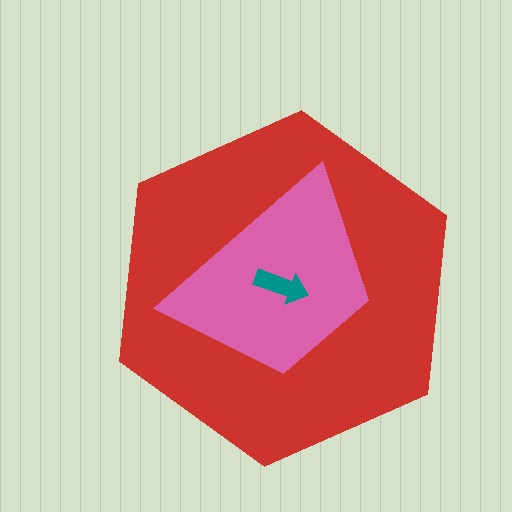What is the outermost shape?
The red hexagon.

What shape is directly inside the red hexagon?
The pink trapezoid.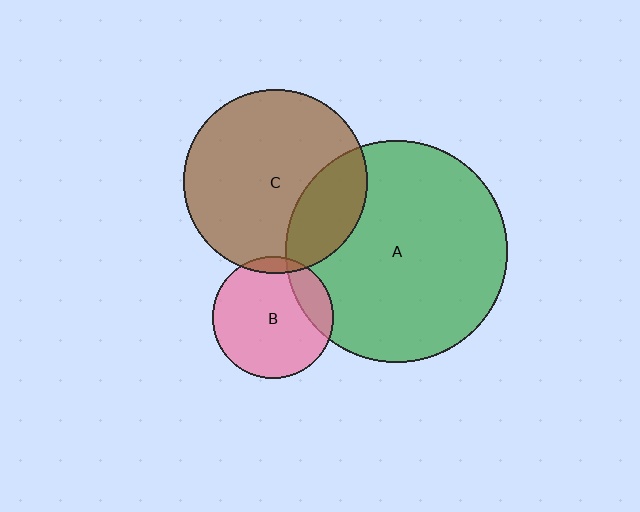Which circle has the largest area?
Circle A (green).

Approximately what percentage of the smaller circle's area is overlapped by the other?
Approximately 5%.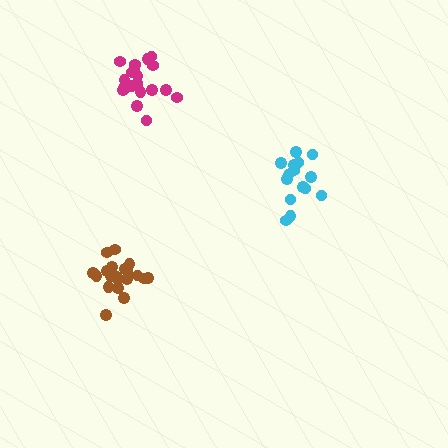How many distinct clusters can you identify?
There are 3 distinct clusters.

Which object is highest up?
The magenta cluster is topmost.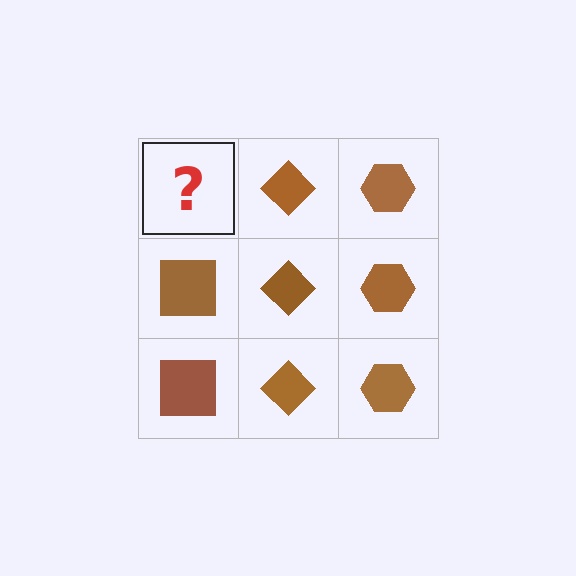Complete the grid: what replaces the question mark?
The question mark should be replaced with a brown square.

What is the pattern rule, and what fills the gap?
The rule is that each column has a consistent shape. The gap should be filled with a brown square.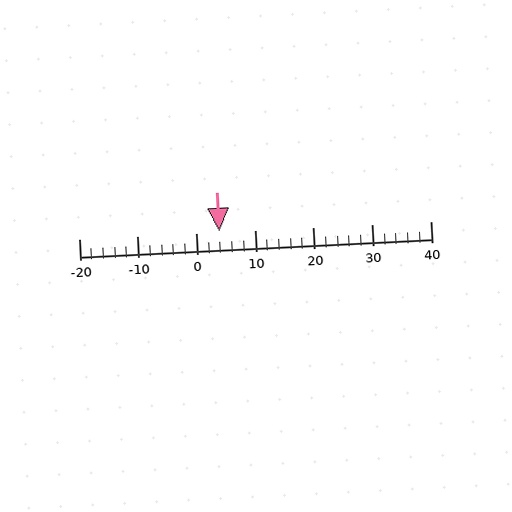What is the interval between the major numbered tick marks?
The major tick marks are spaced 10 units apart.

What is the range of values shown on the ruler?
The ruler shows values from -20 to 40.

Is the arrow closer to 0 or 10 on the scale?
The arrow is closer to 0.